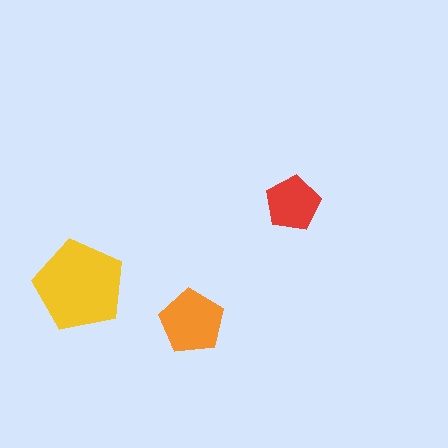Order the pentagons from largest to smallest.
the yellow one, the orange one, the red one.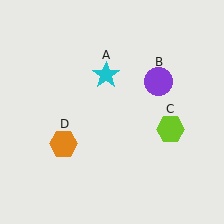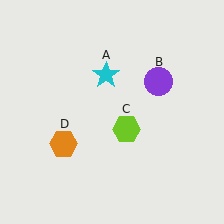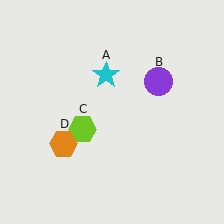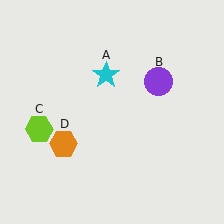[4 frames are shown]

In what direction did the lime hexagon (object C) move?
The lime hexagon (object C) moved left.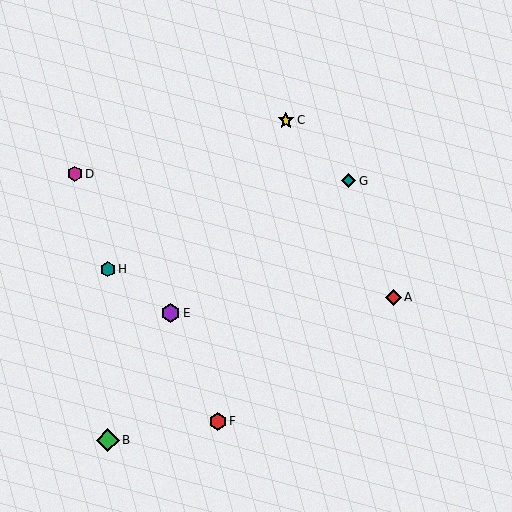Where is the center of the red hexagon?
The center of the red hexagon is at (218, 421).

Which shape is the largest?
The green diamond (labeled B) is the largest.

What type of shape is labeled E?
Shape E is a purple hexagon.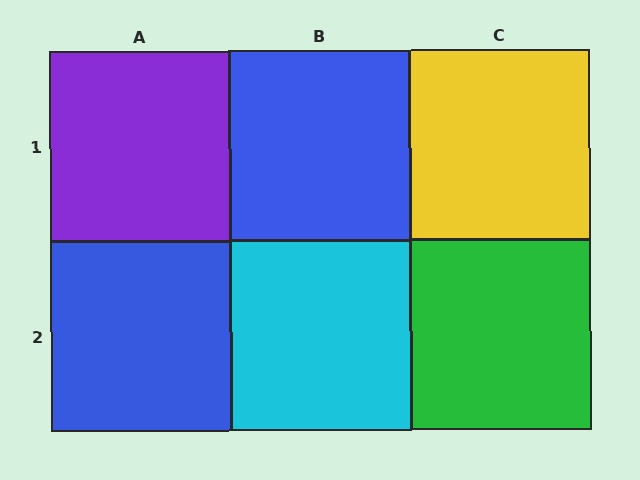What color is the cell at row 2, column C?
Green.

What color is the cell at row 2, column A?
Blue.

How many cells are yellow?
1 cell is yellow.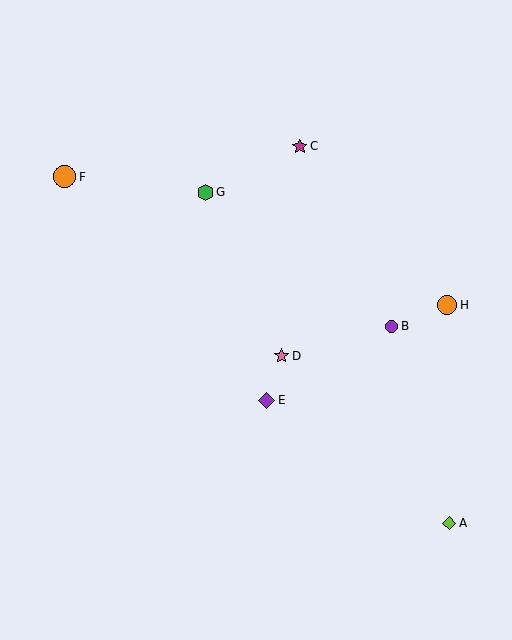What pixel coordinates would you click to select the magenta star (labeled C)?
Click at (300, 146) to select the magenta star C.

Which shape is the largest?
The orange circle (labeled F) is the largest.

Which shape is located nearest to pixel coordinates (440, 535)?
The lime diamond (labeled A) at (449, 523) is nearest to that location.